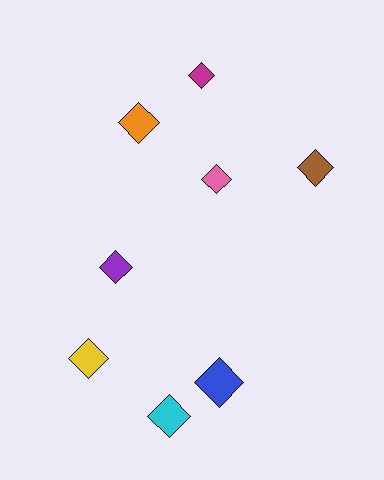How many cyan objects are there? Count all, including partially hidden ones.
There is 1 cyan object.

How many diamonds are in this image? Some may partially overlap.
There are 8 diamonds.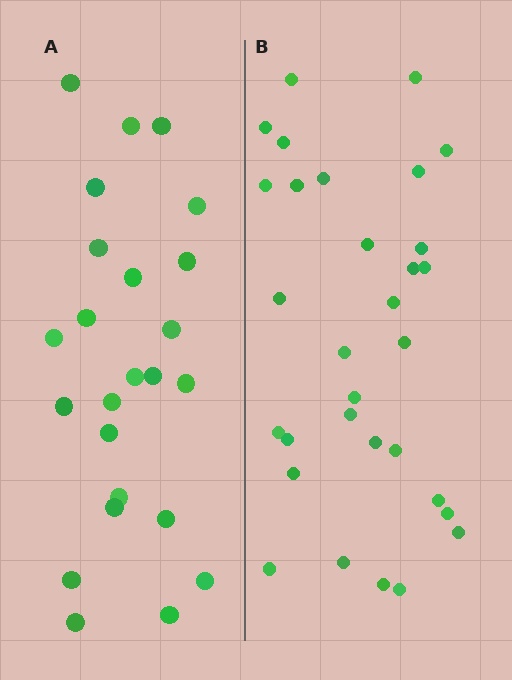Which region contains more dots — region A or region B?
Region B (the right region) has more dots.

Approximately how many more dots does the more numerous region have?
Region B has roughly 8 or so more dots than region A.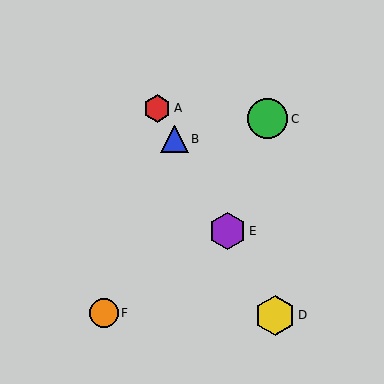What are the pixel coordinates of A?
Object A is at (157, 108).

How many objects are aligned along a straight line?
4 objects (A, B, D, E) are aligned along a straight line.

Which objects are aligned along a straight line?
Objects A, B, D, E are aligned along a straight line.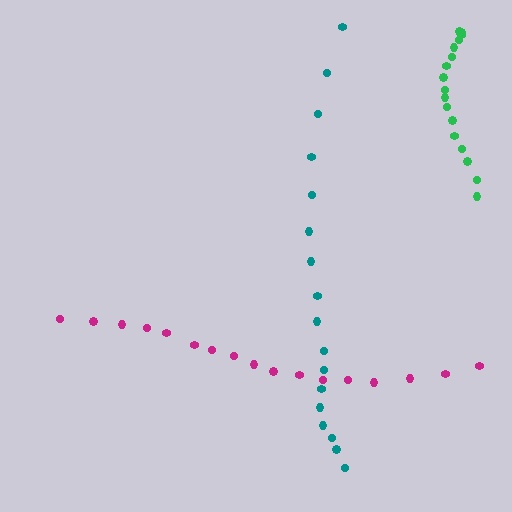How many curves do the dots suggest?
There are 3 distinct paths.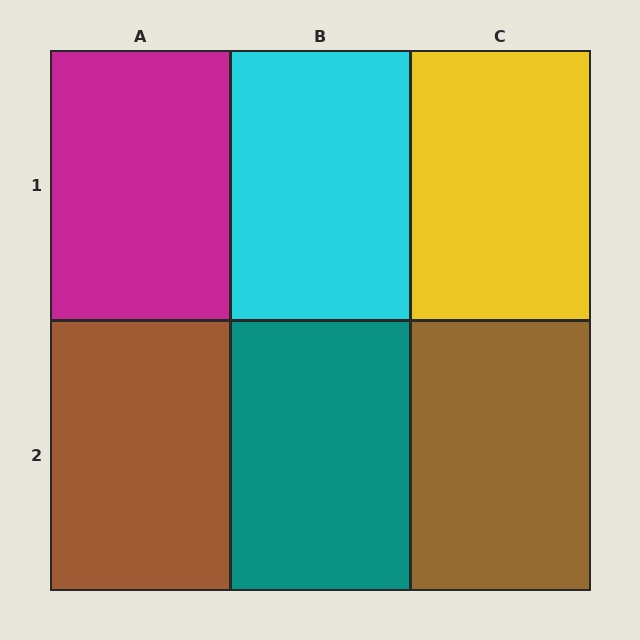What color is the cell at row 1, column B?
Cyan.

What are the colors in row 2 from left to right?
Brown, teal, brown.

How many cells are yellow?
1 cell is yellow.